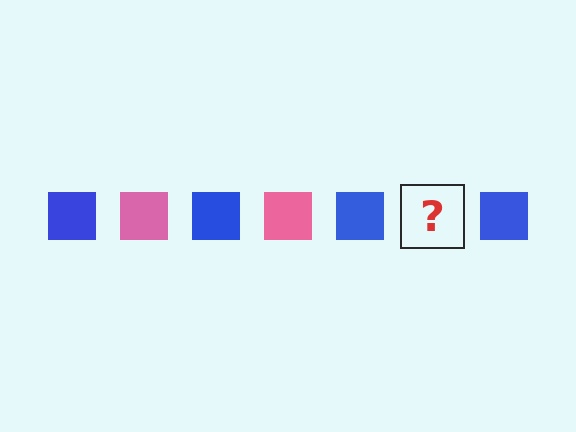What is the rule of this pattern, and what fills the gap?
The rule is that the pattern cycles through blue, pink squares. The gap should be filled with a pink square.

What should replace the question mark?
The question mark should be replaced with a pink square.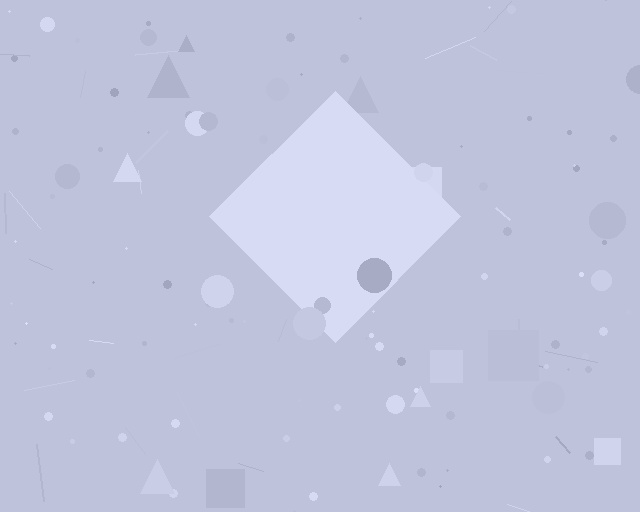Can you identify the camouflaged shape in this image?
The camouflaged shape is a diamond.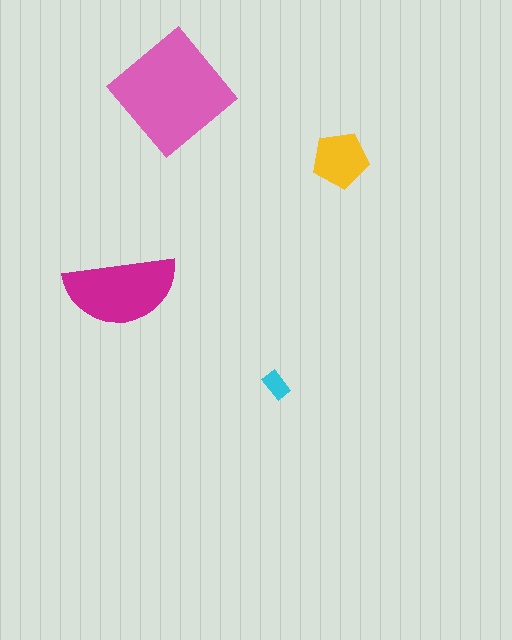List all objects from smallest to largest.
The cyan rectangle, the yellow pentagon, the magenta semicircle, the pink diamond.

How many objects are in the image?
There are 4 objects in the image.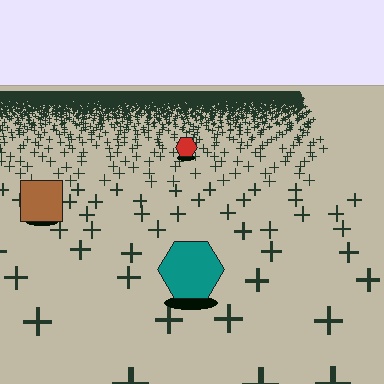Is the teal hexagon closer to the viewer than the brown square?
Yes. The teal hexagon is closer — you can tell from the texture gradient: the ground texture is coarser near it.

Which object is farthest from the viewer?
The red hexagon is farthest from the viewer. It appears smaller and the ground texture around it is denser.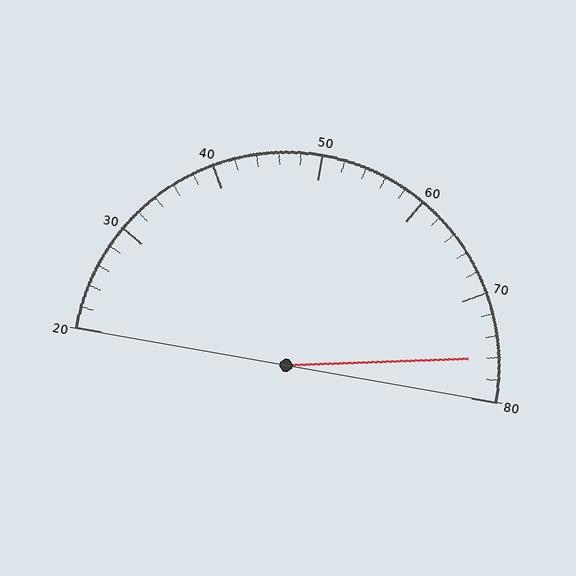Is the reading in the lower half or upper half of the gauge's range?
The reading is in the upper half of the range (20 to 80).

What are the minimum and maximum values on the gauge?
The gauge ranges from 20 to 80.